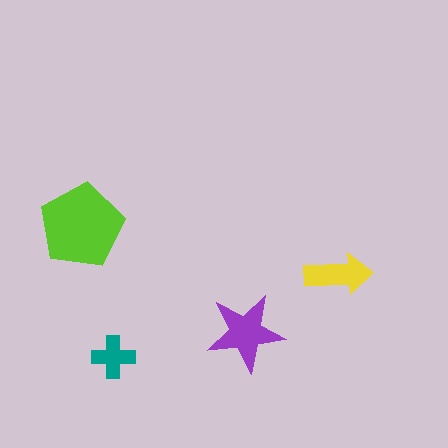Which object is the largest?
The lime pentagon.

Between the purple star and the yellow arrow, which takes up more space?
The purple star.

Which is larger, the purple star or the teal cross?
The purple star.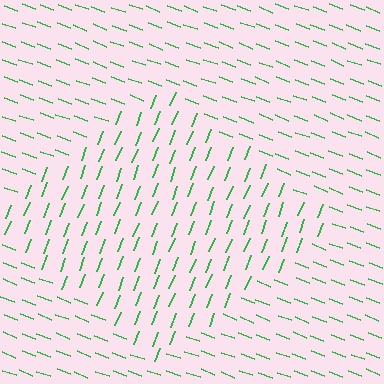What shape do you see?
I see a diamond.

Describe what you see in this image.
The image is filled with small green line segments. A diamond region in the image has lines oriented differently from the surrounding lines, creating a visible texture boundary.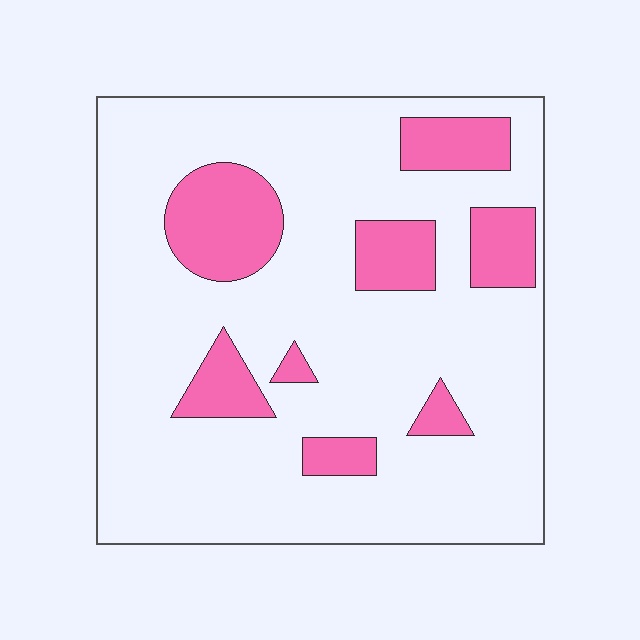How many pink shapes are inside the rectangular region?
8.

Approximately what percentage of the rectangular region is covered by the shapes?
Approximately 20%.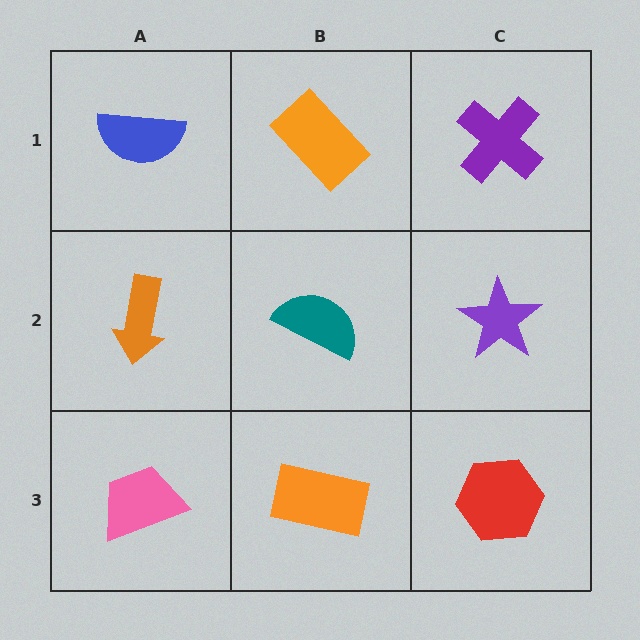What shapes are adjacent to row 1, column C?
A purple star (row 2, column C), an orange rectangle (row 1, column B).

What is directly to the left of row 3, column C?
An orange rectangle.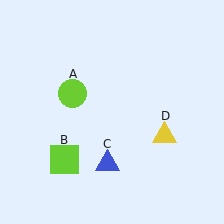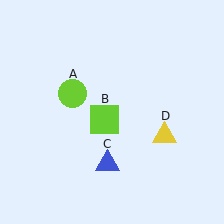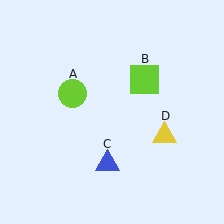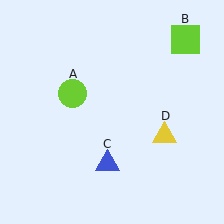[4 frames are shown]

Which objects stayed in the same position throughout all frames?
Lime circle (object A) and blue triangle (object C) and yellow triangle (object D) remained stationary.